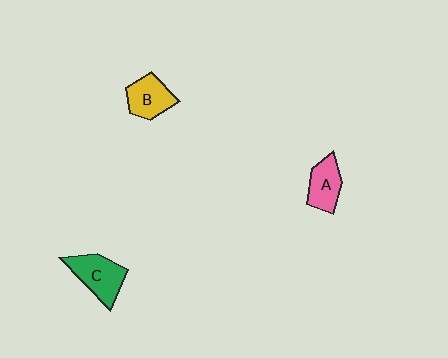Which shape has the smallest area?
Shape A (pink).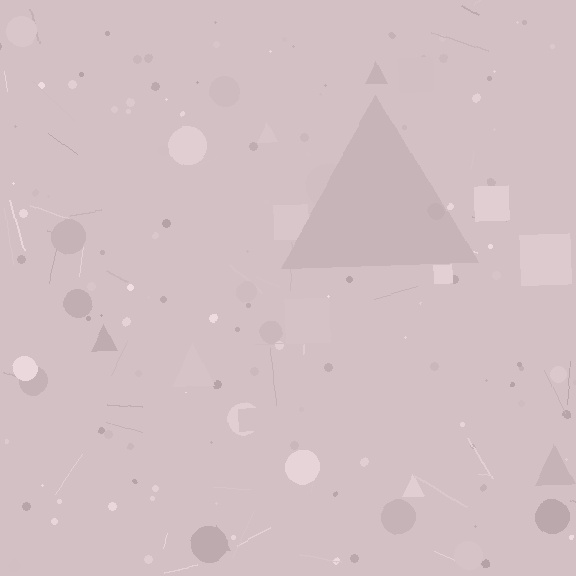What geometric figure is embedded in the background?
A triangle is embedded in the background.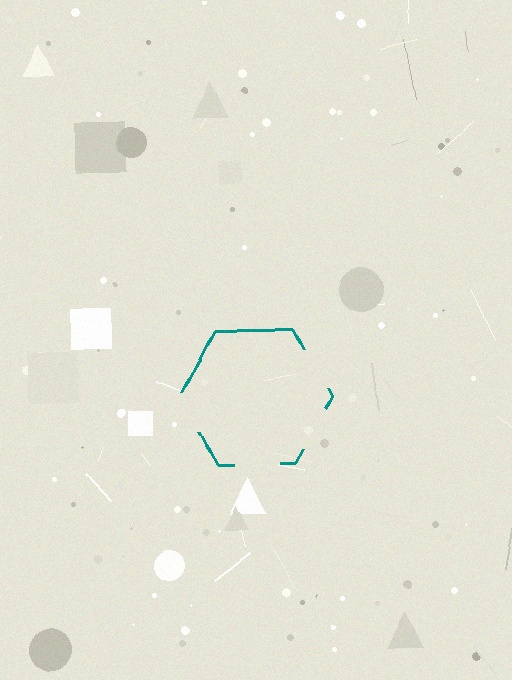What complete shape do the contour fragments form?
The contour fragments form a hexagon.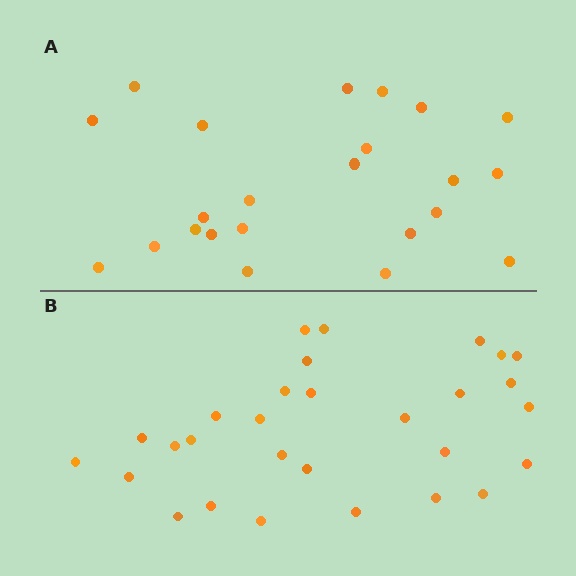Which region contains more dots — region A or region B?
Region B (the bottom region) has more dots.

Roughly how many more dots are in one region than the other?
Region B has about 6 more dots than region A.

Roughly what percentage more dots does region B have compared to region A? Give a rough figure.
About 25% more.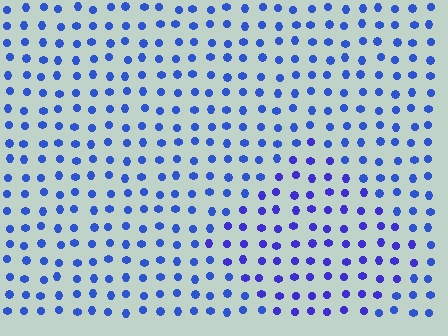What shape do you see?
I see a diamond.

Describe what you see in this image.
The image is filled with small blue elements in a uniform arrangement. A diamond-shaped region is visible where the elements are tinted to a slightly different hue, forming a subtle color boundary.